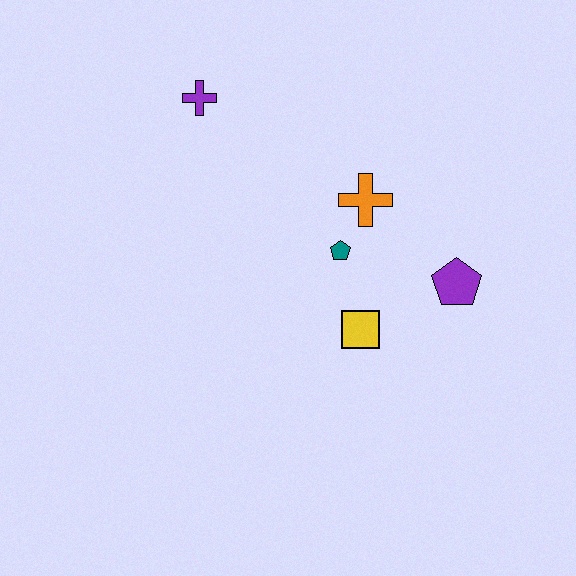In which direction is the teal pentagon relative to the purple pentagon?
The teal pentagon is to the left of the purple pentagon.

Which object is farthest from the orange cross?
The purple cross is farthest from the orange cross.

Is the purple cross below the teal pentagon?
No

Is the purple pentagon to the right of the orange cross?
Yes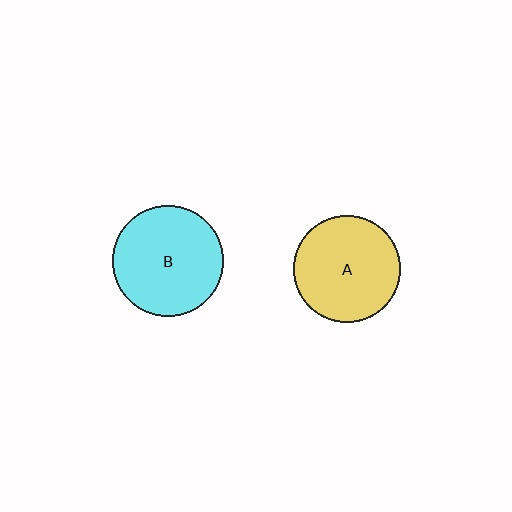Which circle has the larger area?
Circle B (cyan).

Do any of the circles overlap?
No, none of the circles overlap.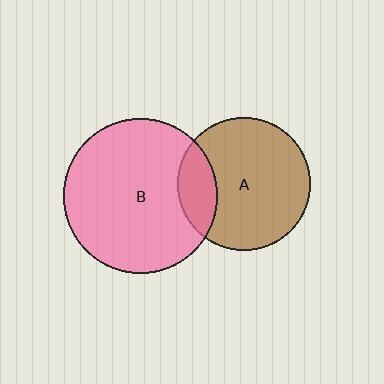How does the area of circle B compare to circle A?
Approximately 1.3 times.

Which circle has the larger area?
Circle B (pink).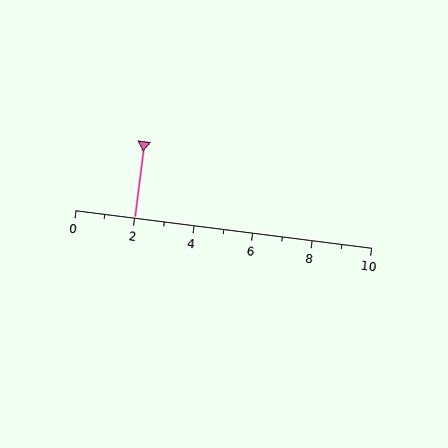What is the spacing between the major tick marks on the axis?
The major ticks are spaced 2 apart.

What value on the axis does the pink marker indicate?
The marker indicates approximately 2.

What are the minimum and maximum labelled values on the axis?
The axis runs from 0 to 10.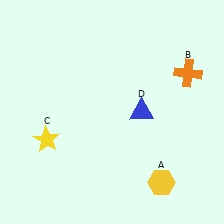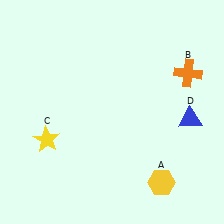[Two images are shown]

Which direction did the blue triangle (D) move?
The blue triangle (D) moved right.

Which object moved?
The blue triangle (D) moved right.